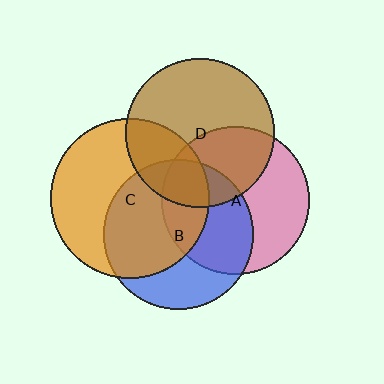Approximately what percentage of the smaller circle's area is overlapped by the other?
Approximately 45%.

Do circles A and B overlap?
Yes.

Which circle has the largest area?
Circle C (orange).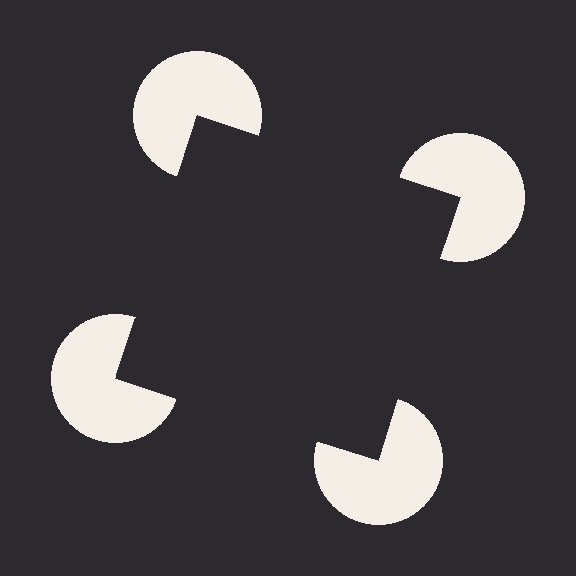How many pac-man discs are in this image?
There are 4 — one at each vertex of the illusory square.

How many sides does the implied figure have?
4 sides.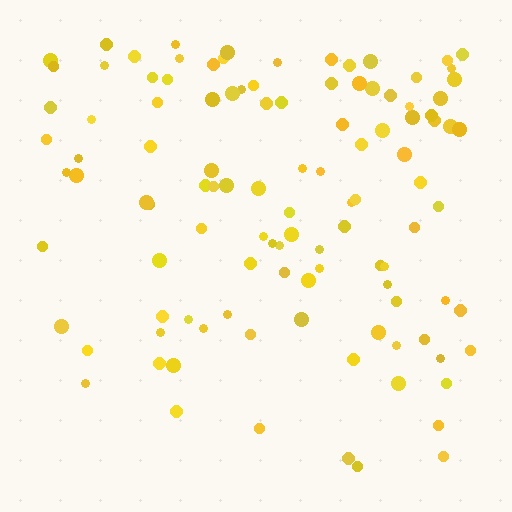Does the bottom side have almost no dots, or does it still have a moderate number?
Still a moderate number, just noticeably fewer than the top.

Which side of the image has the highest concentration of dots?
The top.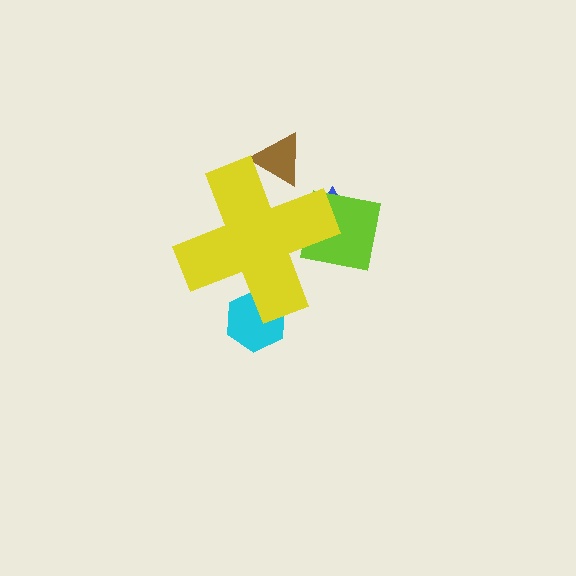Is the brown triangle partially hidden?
Yes, the brown triangle is partially hidden behind the yellow cross.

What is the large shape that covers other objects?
A yellow cross.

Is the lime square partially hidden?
Yes, the lime square is partially hidden behind the yellow cross.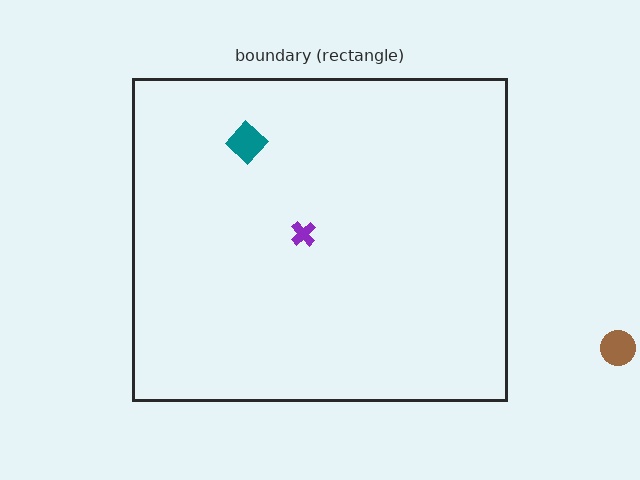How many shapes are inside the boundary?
2 inside, 1 outside.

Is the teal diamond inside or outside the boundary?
Inside.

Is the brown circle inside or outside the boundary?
Outside.